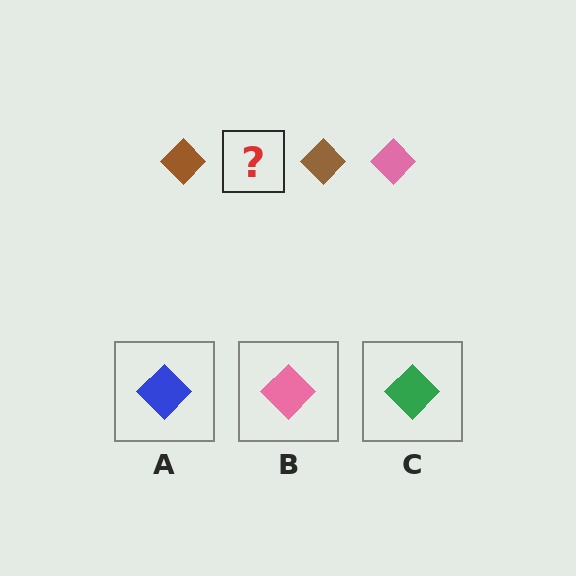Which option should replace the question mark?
Option B.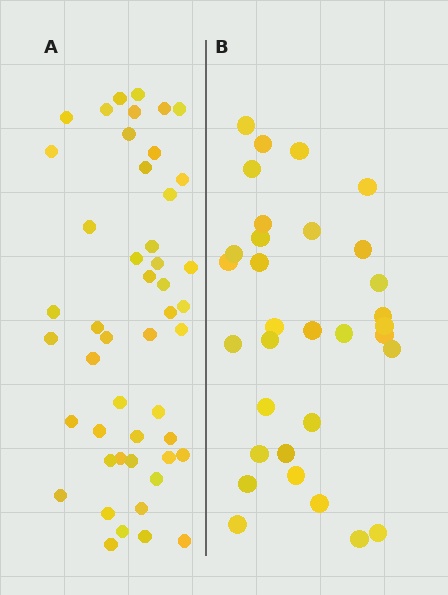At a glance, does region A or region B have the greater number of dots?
Region A (the left region) has more dots.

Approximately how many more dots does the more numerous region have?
Region A has approximately 15 more dots than region B.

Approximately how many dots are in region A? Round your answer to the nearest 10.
About 50 dots. (The exact count is 48, which rounds to 50.)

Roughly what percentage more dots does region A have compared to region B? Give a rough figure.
About 50% more.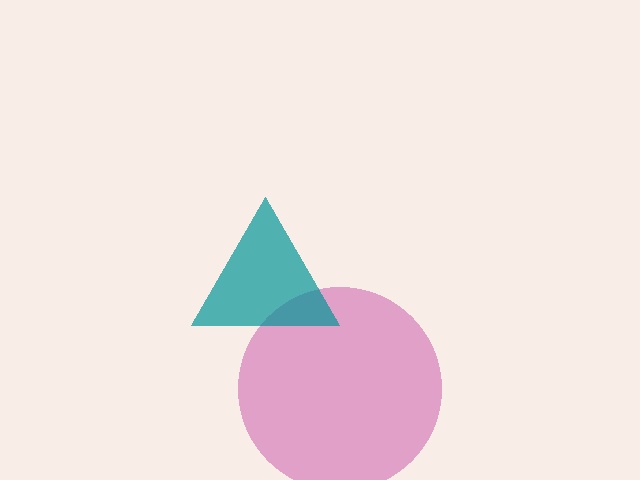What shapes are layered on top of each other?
The layered shapes are: a magenta circle, a teal triangle.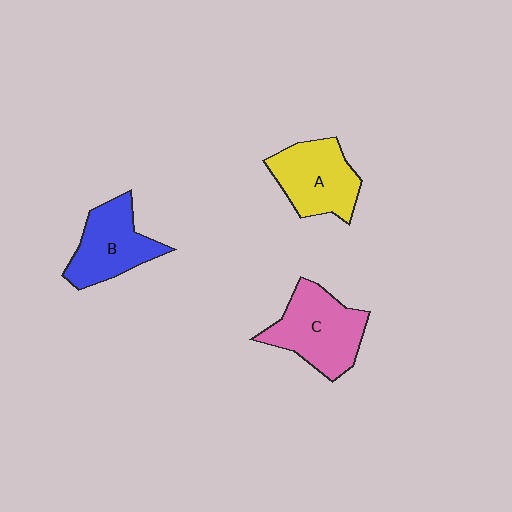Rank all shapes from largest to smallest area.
From largest to smallest: C (pink), A (yellow), B (blue).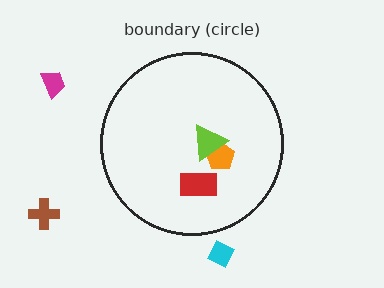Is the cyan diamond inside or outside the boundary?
Outside.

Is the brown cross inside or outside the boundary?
Outside.